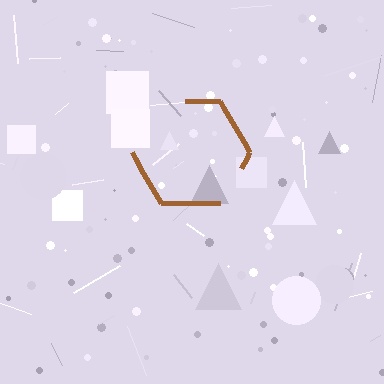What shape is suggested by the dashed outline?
The dashed outline suggests a hexagon.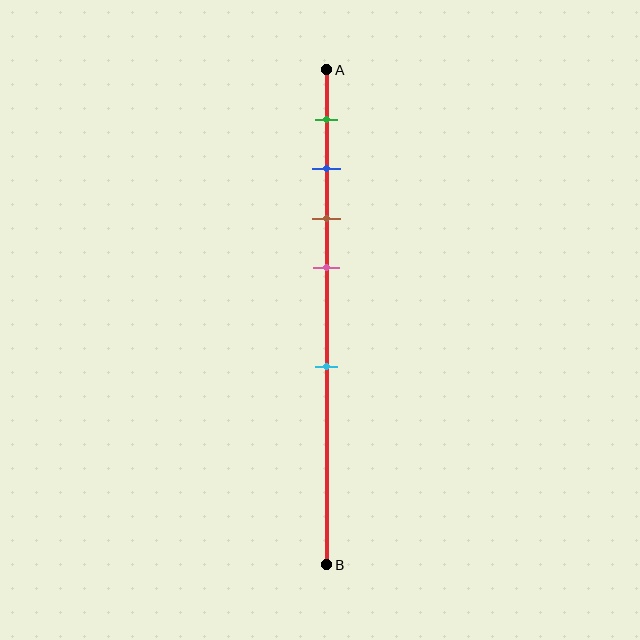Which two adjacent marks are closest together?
The blue and brown marks are the closest adjacent pair.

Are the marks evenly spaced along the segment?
No, the marks are not evenly spaced.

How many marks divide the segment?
There are 5 marks dividing the segment.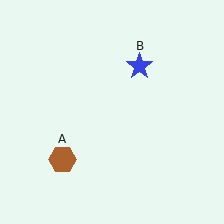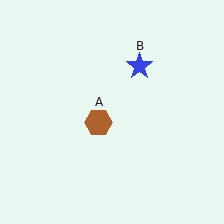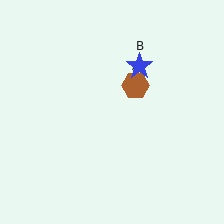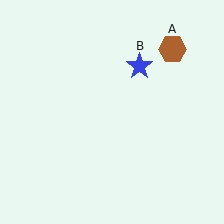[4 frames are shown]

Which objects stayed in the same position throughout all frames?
Blue star (object B) remained stationary.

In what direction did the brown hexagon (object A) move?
The brown hexagon (object A) moved up and to the right.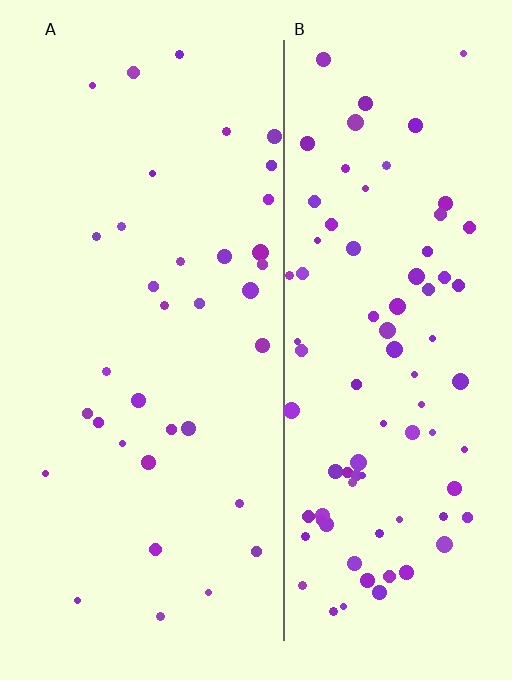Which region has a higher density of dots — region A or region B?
B (the right).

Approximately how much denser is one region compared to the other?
Approximately 2.5× — region B over region A.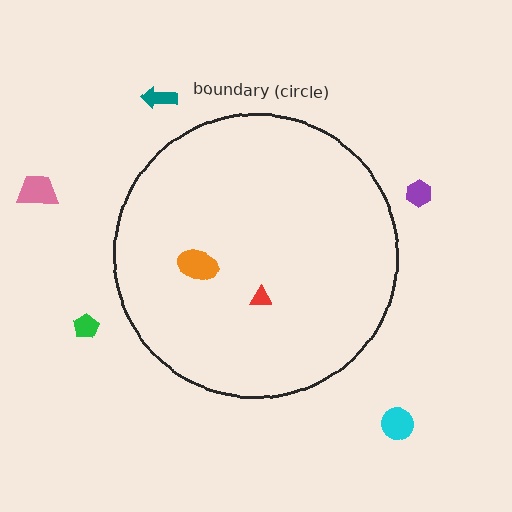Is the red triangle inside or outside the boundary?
Inside.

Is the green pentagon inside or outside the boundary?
Outside.